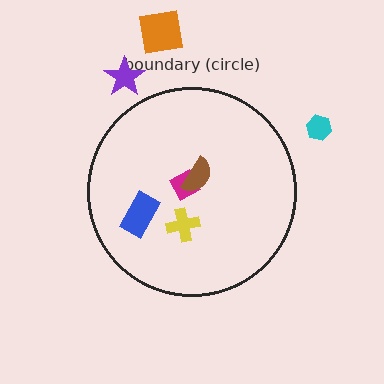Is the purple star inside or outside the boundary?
Outside.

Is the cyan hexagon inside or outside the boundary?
Outside.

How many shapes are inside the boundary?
4 inside, 3 outside.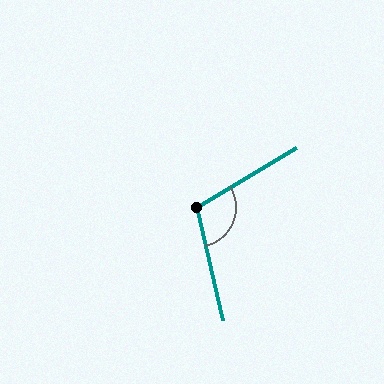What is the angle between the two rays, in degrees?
Approximately 108 degrees.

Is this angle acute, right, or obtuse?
It is obtuse.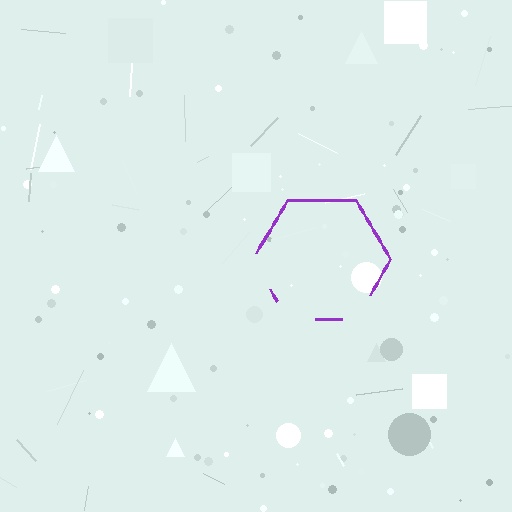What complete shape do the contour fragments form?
The contour fragments form a hexagon.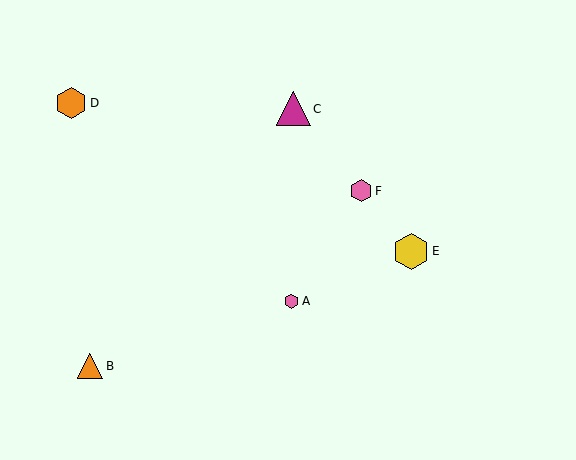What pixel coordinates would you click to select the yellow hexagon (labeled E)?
Click at (411, 251) to select the yellow hexagon E.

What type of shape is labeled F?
Shape F is a pink hexagon.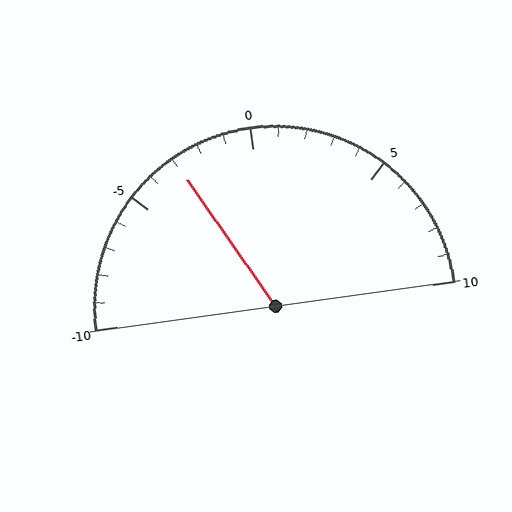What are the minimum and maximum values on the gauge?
The gauge ranges from -10 to 10.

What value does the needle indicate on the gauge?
The needle indicates approximately -3.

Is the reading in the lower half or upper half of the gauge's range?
The reading is in the lower half of the range (-10 to 10).